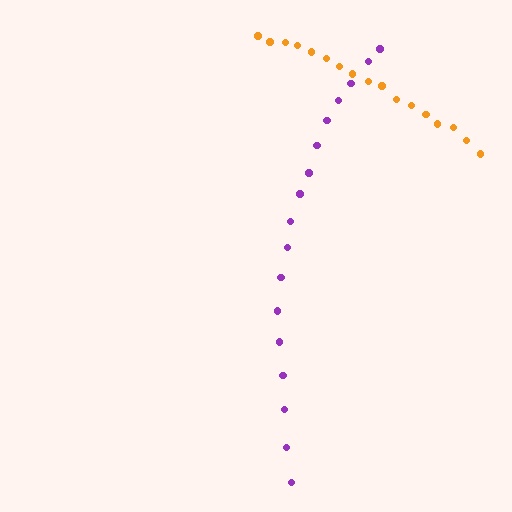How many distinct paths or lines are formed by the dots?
There are 2 distinct paths.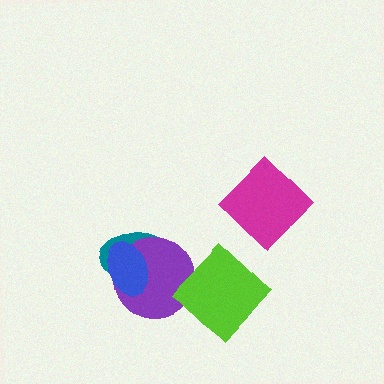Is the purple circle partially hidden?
Yes, it is partially covered by another shape.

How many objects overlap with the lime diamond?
0 objects overlap with the lime diamond.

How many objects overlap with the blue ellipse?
2 objects overlap with the blue ellipse.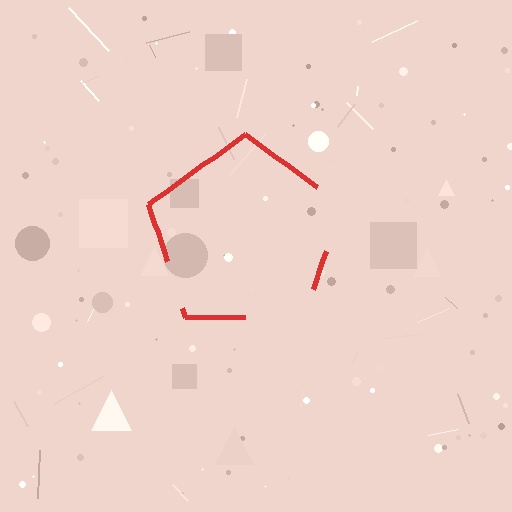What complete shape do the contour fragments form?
The contour fragments form a pentagon.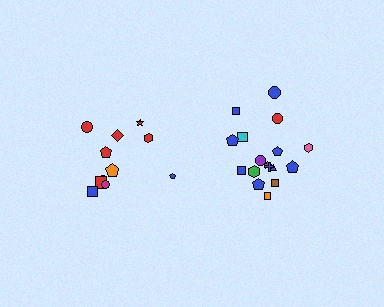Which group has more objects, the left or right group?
The right group.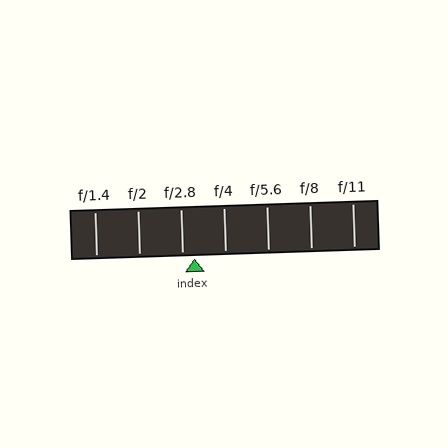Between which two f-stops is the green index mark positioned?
The index mark is between f/2.8 and f/4.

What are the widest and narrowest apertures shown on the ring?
The widest aperture shown is f/1.4 and the narrowest is f/11.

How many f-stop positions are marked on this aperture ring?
There are 7 f-stop positions marked.